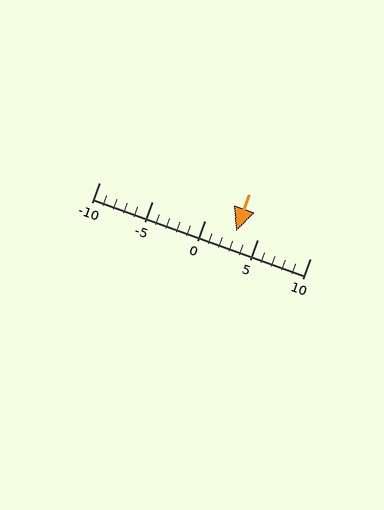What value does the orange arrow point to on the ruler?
The orange arrow points to approximately 3.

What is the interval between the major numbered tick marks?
The major tick marks are spaced 5 units apart.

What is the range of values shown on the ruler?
The ruler shows values from -10 to 10.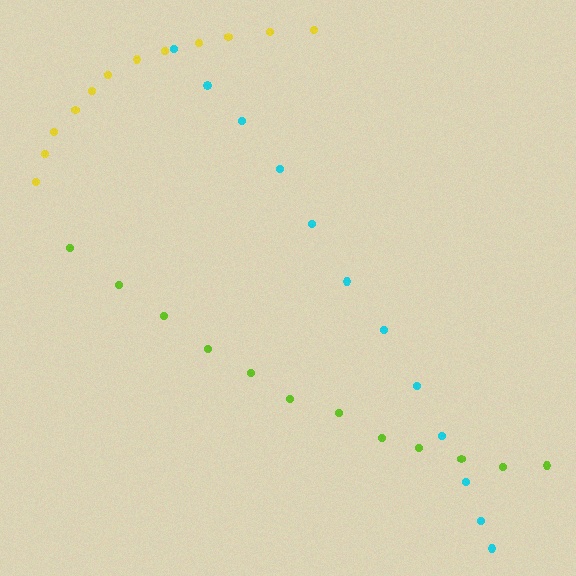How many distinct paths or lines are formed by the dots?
There are 3 distinct paths.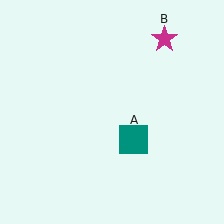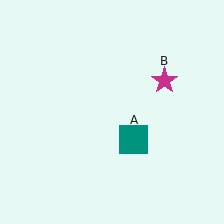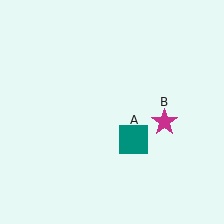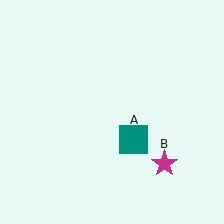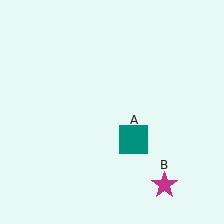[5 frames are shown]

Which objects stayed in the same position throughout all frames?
Teal square (object A) remained stationary.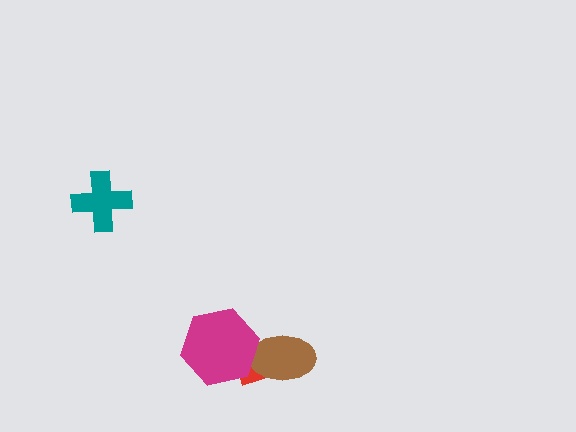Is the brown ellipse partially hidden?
Yes, it is partially covered by another shape.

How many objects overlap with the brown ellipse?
2 objects overlap with the brown ellipse.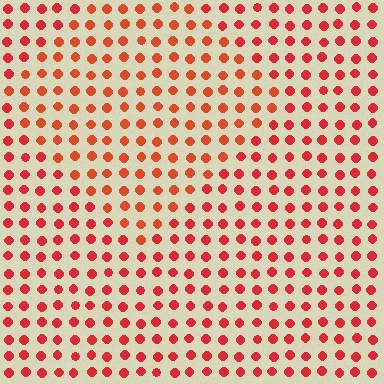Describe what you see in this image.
The image is filled with small red elements in a uniform arrangement. A diamond-shaped region is visible where the elements are tinted to a slightly different hue, forming a subtle color boundary.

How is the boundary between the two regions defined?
The boundary is defined purely by a slight shift in hue (about 15 degrees). Spacing, size, and orientation are identical on both sides.